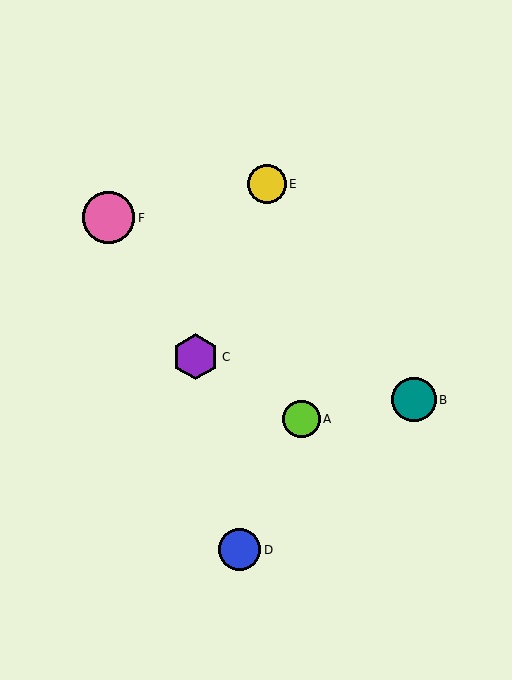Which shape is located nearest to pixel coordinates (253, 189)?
The yellow circle (labeled E) at (267, 184) is nearest to that location.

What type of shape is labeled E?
Shape E is a yellow circle.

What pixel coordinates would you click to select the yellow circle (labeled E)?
Click at (267, 184) to select the yellow circle E.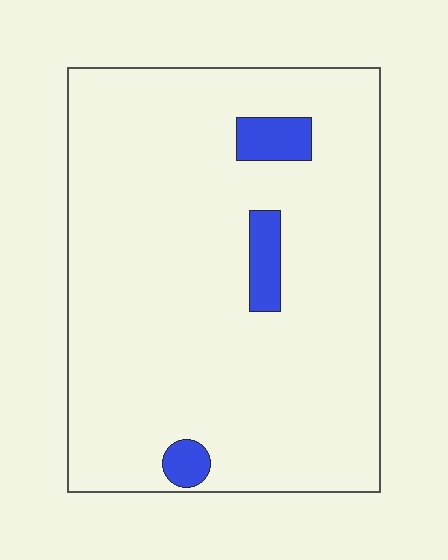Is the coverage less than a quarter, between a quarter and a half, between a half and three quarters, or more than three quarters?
Less than a quarter.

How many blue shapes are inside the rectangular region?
3.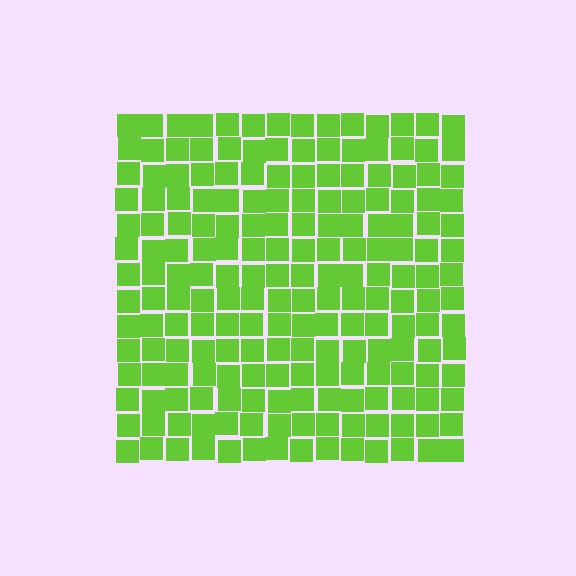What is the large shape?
The large shape is a square.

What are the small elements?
The small elements are squares.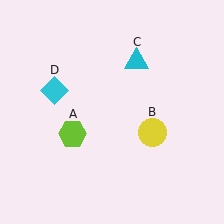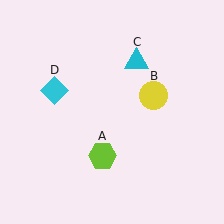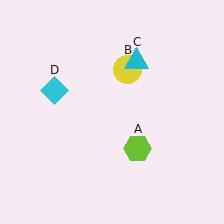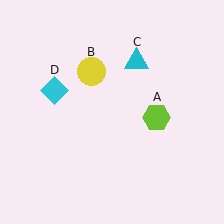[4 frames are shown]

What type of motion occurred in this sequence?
The lime hexagon (object A), yellow circle (object B) rotated counterclockwise around the center of the scene.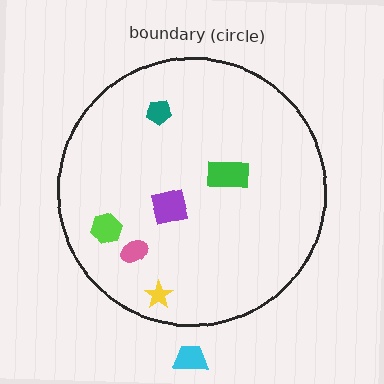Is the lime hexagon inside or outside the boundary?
Inside.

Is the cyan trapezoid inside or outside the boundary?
Outside.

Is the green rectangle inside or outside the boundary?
Inside.